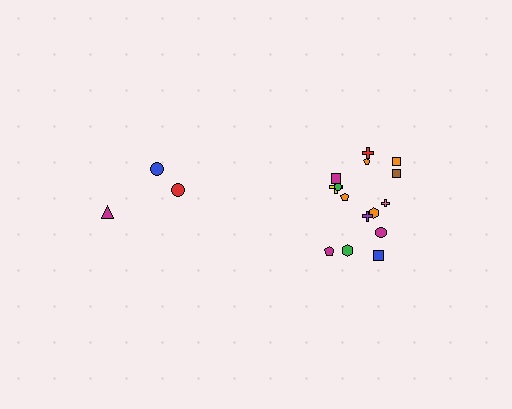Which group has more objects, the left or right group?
The right group.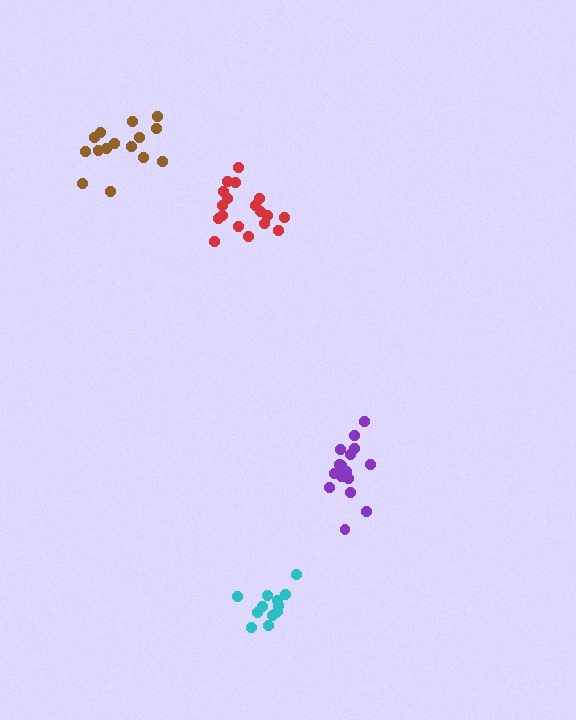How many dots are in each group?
Group 1: 16 dots, Group 2: 18 dots, Group 3: 15 dots, Group 4: 12 dots (61 total).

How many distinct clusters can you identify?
There are 4 distinct clusters.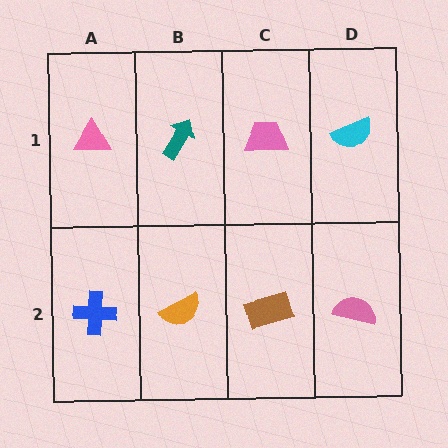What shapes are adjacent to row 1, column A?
A blue cross (row 2, column A), a teal arrow (row 1, column B).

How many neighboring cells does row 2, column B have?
3.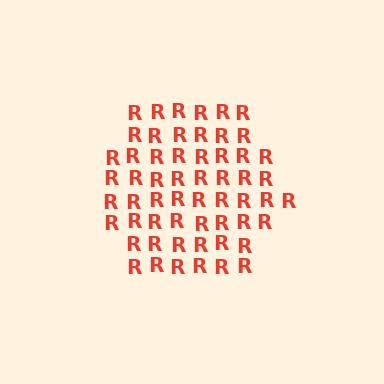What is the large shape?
The large shape is a hexagon.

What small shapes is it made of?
It is made of small letter R's.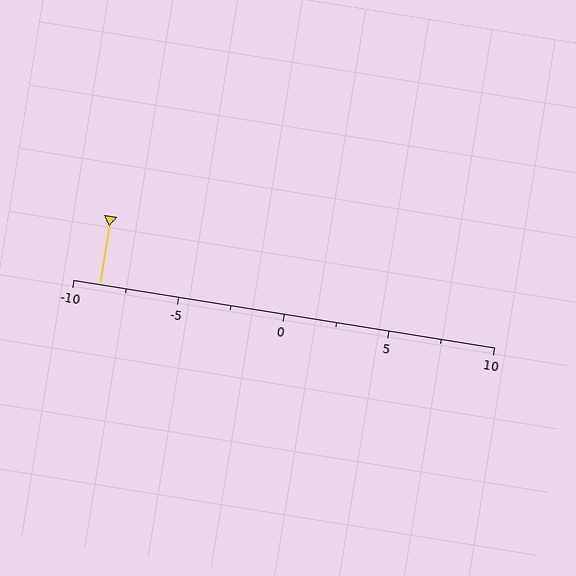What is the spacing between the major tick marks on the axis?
The major ticks are spaced 5 apart.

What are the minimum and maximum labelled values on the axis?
The axis runs from -10 to 10.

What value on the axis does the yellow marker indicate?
The marker indicates approximately -8.8.